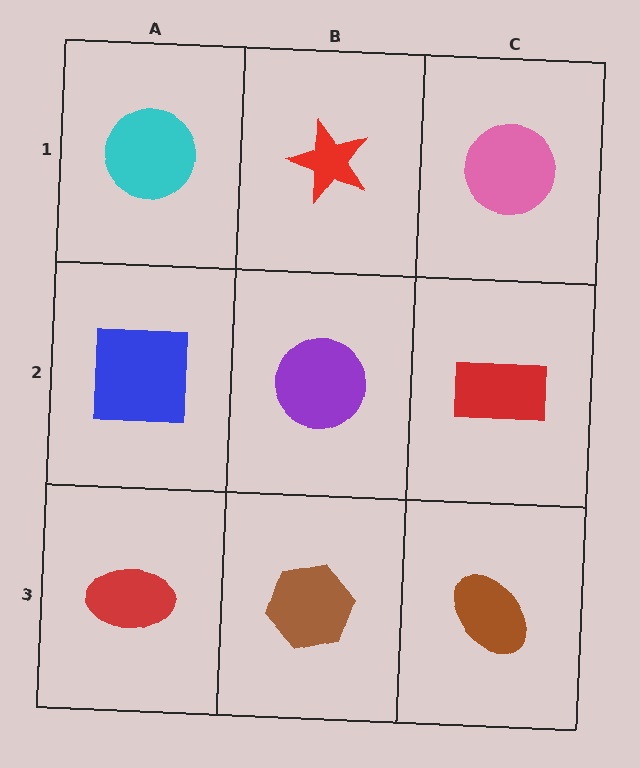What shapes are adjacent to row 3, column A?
A blue square (row 2, column A), a brown hexagon (row 3, column B).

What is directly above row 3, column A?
A blue square.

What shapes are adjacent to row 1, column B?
A purple circle (row 2, column B), a cyan circle (row 1, column A), a pink circle (row 1, column C).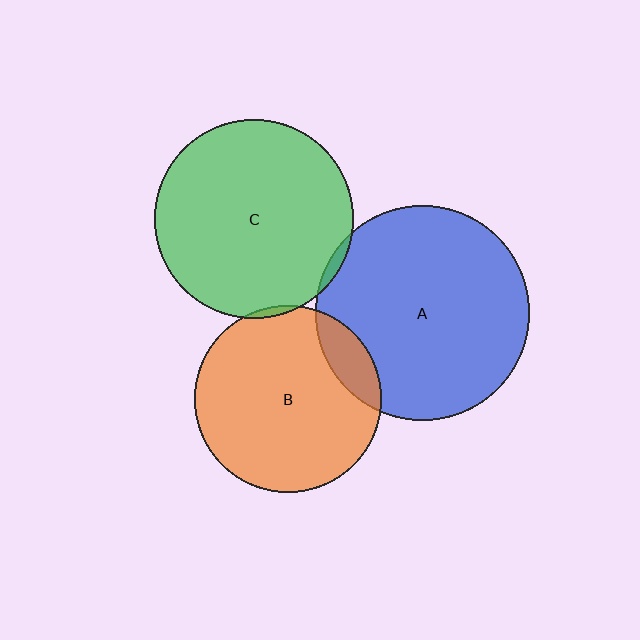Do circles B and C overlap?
Yes.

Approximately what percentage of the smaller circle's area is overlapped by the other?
Approximately 5%.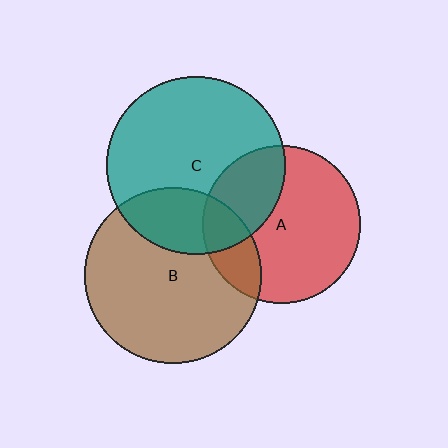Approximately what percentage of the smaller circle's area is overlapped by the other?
Approximately 25%.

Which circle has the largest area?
Circle C (teal).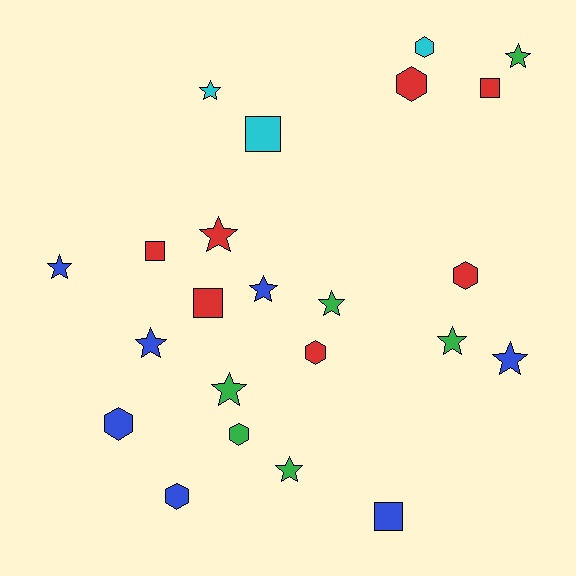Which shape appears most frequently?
Star, with 11 objects.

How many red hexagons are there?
There are 3 red hexagons.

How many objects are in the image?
There are 23 objects.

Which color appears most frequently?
Red, with 7 objects.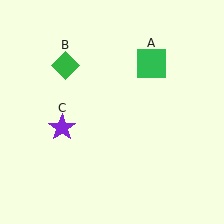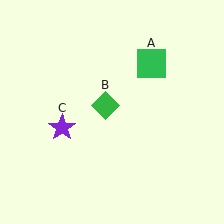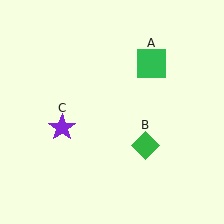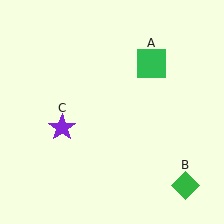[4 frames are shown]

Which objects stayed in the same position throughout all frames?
Green square (object A) and purple star (object C) remained stationary.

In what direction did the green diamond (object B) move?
The green diamond (object B) moved down and to the right.